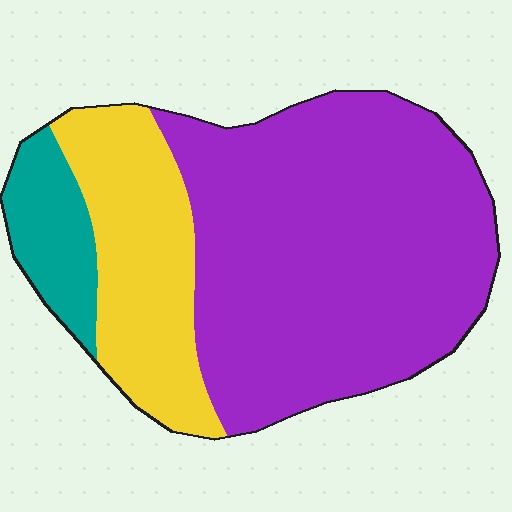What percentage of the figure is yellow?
Yellow takes up between a sixth and a third of the figure.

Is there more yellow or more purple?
Purple.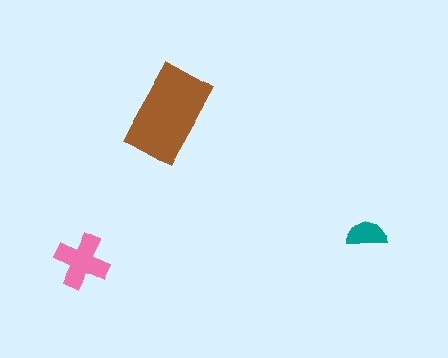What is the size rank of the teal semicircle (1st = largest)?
3rd.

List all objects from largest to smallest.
The brown rectangle, the pink cross, the teal semicircle.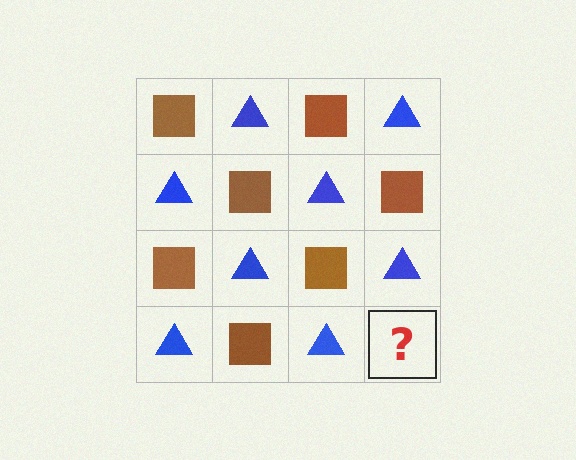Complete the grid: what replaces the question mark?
The question mark should be replaced with a brown square.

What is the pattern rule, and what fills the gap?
The rule is that it alternates brown square and blue triangle in a checkerboard pattern. The gap should be filled with a brown square.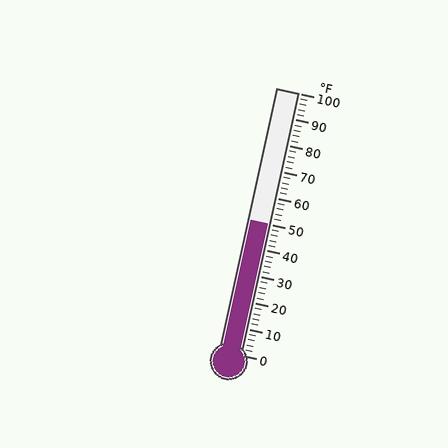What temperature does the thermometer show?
The thermometer shows approximately 50°F.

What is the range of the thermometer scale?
The thermometer scale ranges from 0°F to 100°F.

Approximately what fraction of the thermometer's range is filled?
The thermometer is filled to approximately 50% of its range.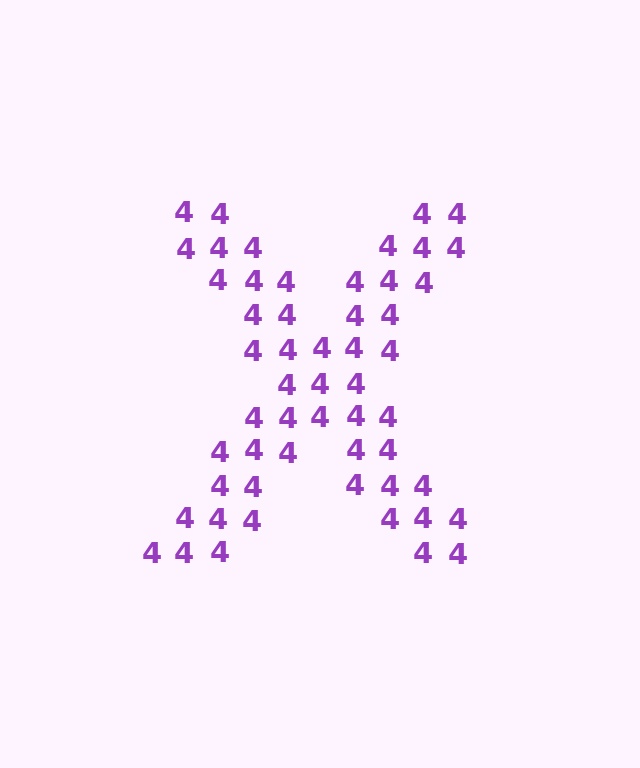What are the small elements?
The small elements are digit 4's.